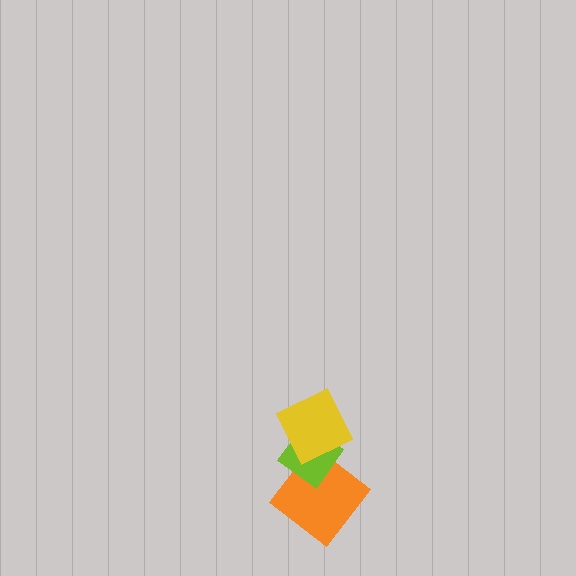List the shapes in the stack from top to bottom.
From top to bottom: the yellow square, the lime diamond, the orange diamond.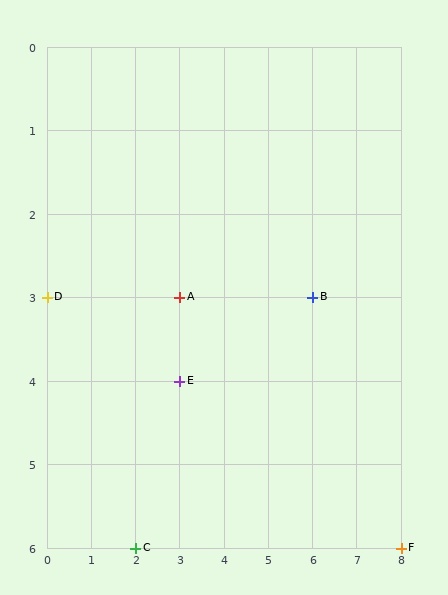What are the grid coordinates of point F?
Point F is at grid coordinates (8, 6).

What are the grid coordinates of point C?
Point C is at grid coordinates (2, 6).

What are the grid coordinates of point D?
Point D is at grid coordinates (0, 3).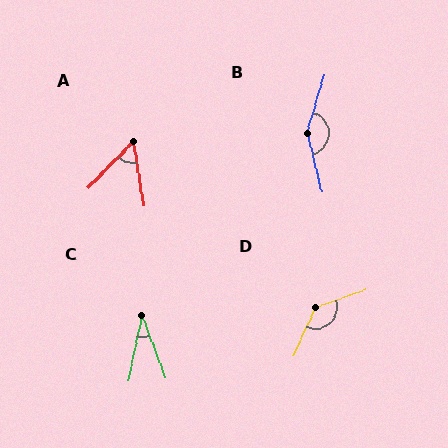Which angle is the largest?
B, at approximately 150 degrees.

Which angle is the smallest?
C, at approximately 33 degrees.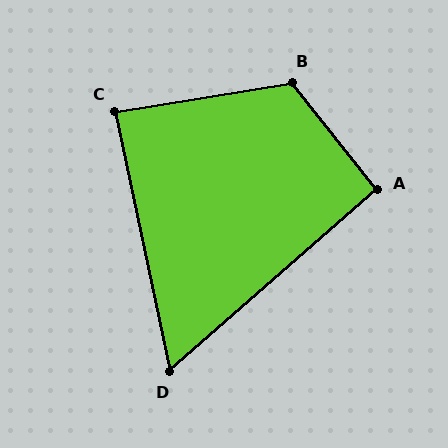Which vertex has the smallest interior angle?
D, at approximately 61 degrees.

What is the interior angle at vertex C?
Approximately 87 degrees (approximately right).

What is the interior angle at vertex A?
Approximately 93 degrees (approximately right).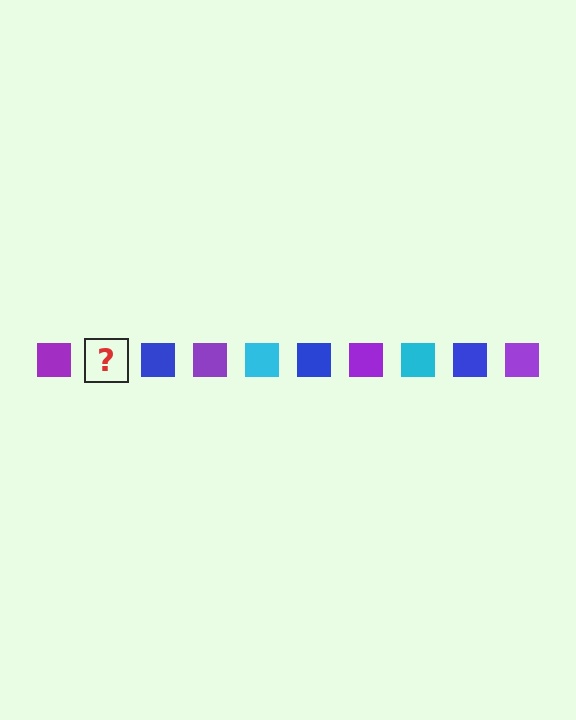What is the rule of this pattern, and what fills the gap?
The rule is that the pattern cycles through purple, cyan, blue squares. The gap should be filled with a cyan square.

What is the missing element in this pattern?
The missing element is a cyan square.